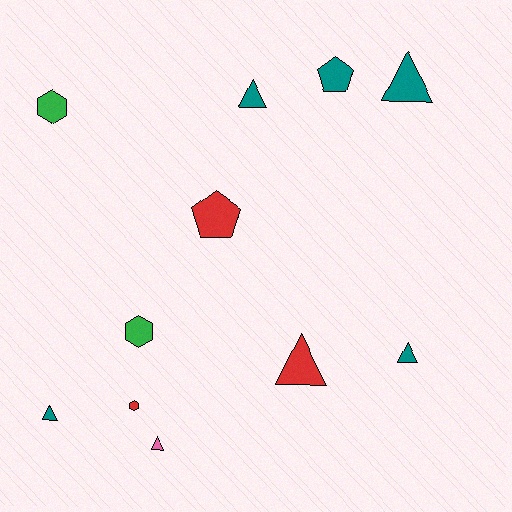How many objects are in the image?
There are 11 objects.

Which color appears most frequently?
Teal, with 5 objects.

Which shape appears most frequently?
Triangle, with 6 objects.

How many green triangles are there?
There are no green triangles.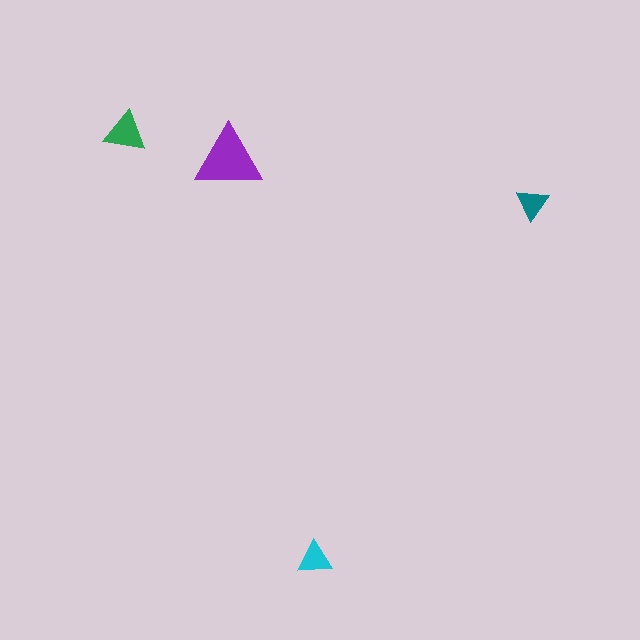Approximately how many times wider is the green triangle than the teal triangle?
About 1.5 times wider.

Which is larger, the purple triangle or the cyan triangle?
The purple one.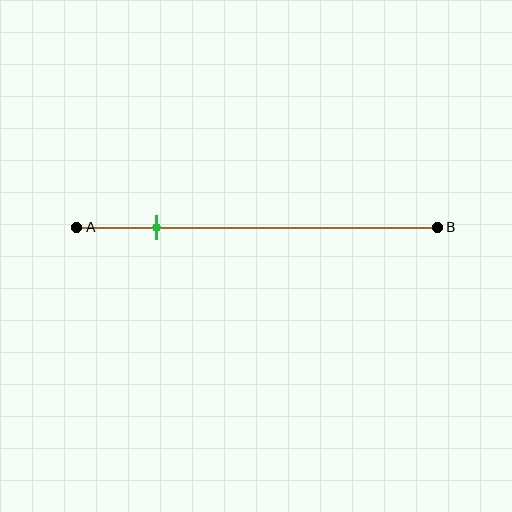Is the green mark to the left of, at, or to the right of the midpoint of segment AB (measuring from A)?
The green mark is to the left of the midpoint of segment AB.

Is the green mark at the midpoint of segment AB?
No, the mark is at about 20% from A, not at the 50% midpoint.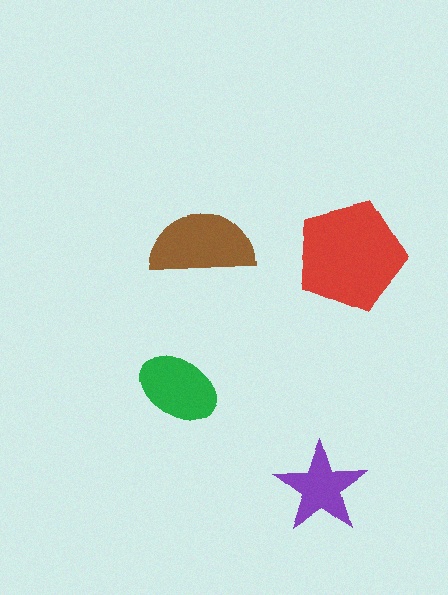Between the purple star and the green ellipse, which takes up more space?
The green ellipse.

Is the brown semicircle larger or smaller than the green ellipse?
Larger.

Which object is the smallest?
The purple star.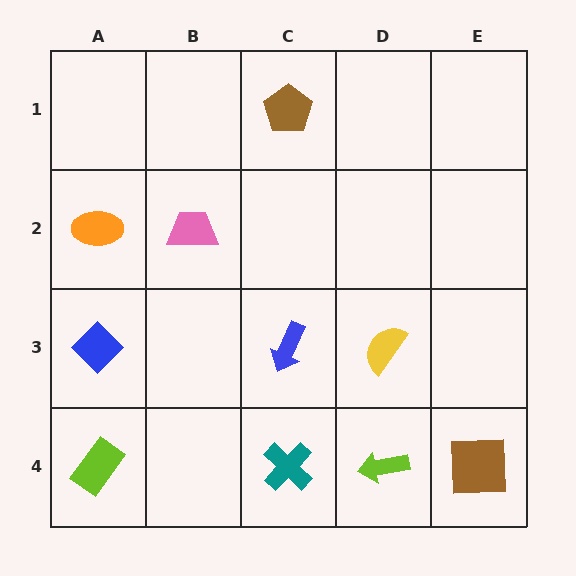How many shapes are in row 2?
2 shapes.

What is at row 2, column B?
A pink trapezoid.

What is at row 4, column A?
A lime rectangle.